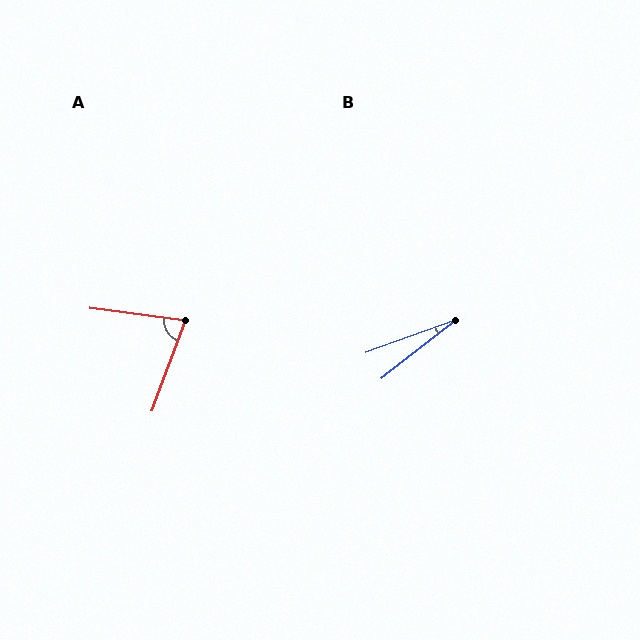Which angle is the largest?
A, at approximately 77 degrees.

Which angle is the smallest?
B, at approximately 18 degrees.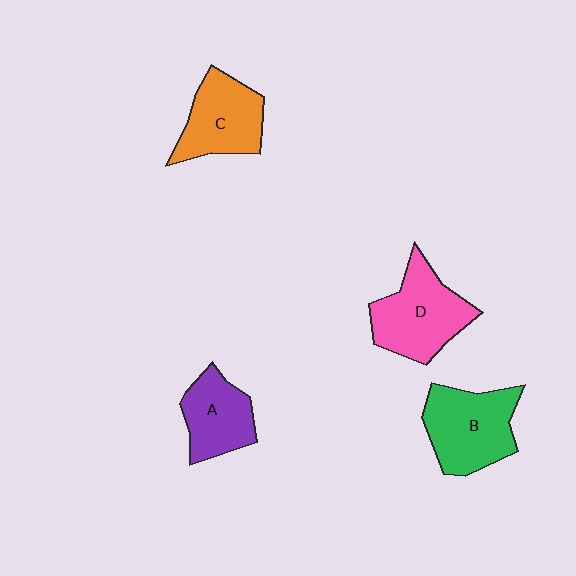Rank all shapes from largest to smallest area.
From largest to smallest: D (pink), B (green), C (orange), A (purple).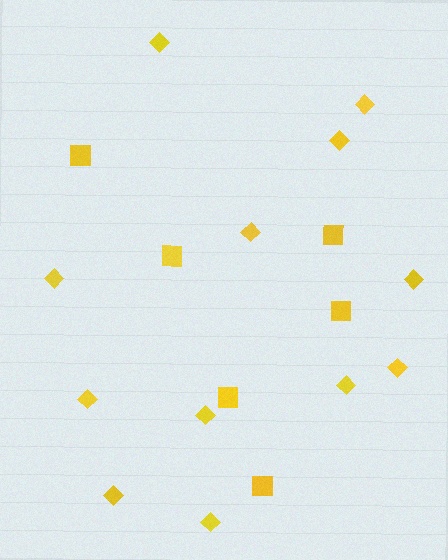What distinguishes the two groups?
There are 2 groups: one group of diamonds (12) and one group of squares (6).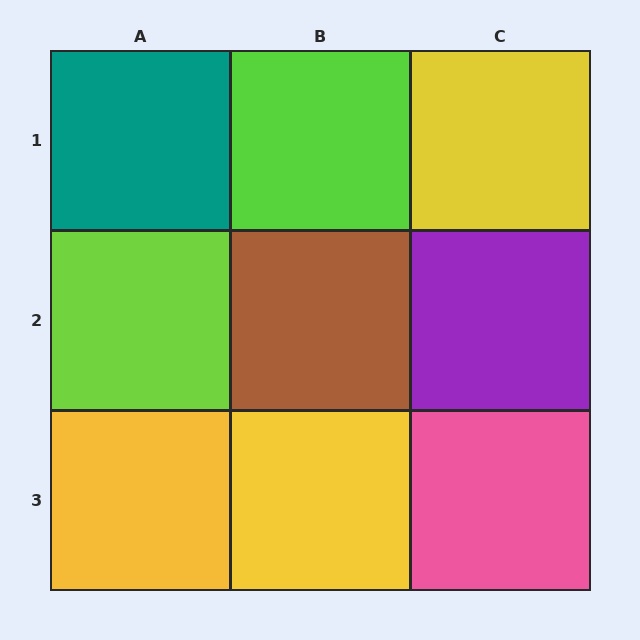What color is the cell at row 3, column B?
Yellow.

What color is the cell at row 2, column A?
Lime.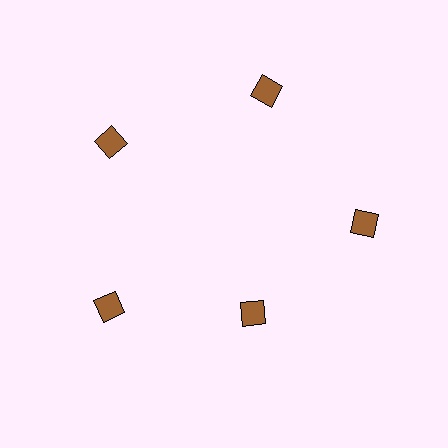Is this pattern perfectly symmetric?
No. The 5 brown diamonds are arranged in a ring, but one element near the 5 o'clock position is pulled inward toward the center, breaking the 5-fold rotational symmetry.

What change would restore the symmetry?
The symmetry would be restored by moving it outward, back onto the ring so that all 5 diamonds sit at equal angles and equal distance from the center.